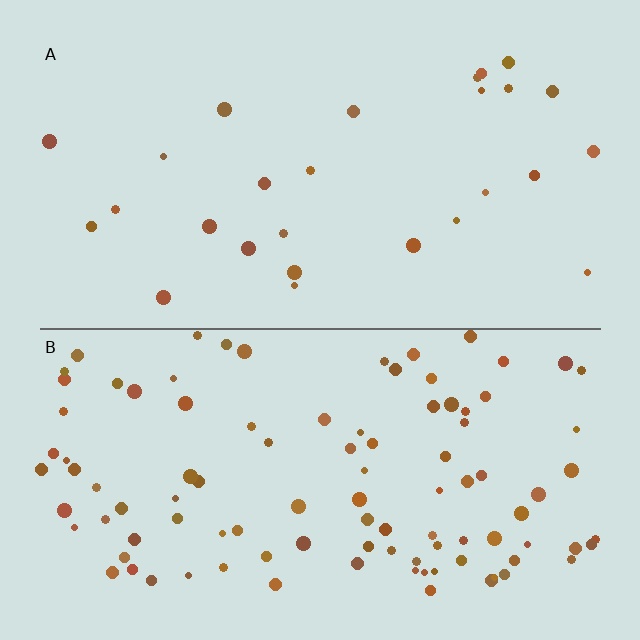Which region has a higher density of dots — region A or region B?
B (the bottom).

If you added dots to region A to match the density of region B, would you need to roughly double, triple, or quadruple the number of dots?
Approximately quadruple.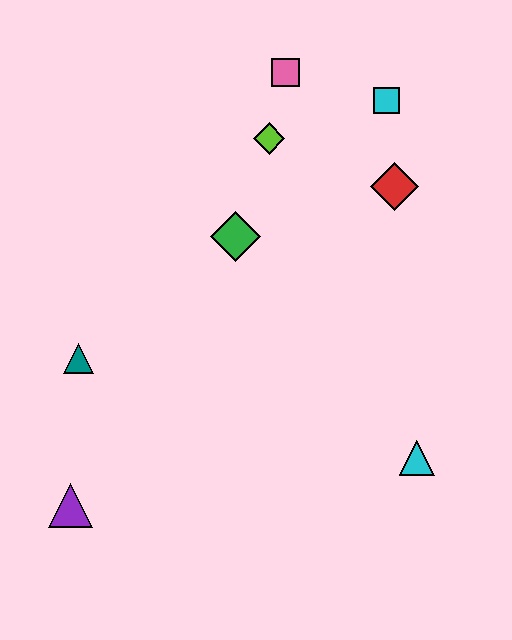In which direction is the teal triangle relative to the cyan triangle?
The teal triangle is to the left of the cyan triangle.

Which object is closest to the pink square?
The lime diamond is closest to the pink square.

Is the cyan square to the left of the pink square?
No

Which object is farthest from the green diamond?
The purple triangle is farthest from the green diamond.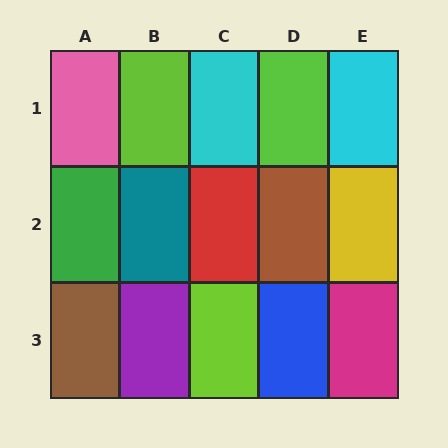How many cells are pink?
1 cell is pink.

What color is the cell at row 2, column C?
Red.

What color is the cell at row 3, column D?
Blue.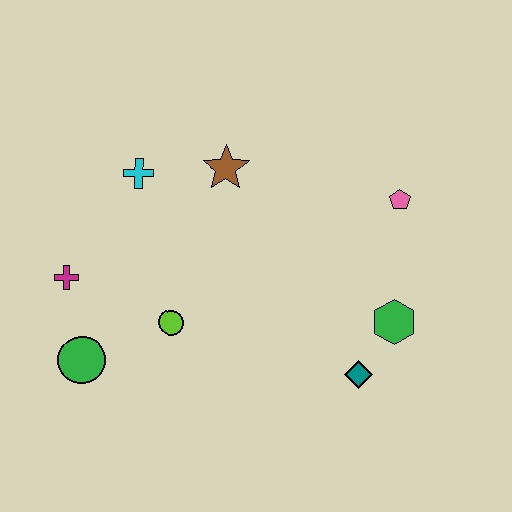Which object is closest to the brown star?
The cyan cross is closest to the brown star.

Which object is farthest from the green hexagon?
The magenta cross is farthest from the green hexagon.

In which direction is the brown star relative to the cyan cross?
The brown star is to the right of the cyan cross.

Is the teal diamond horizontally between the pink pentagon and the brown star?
Yes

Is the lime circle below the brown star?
Yes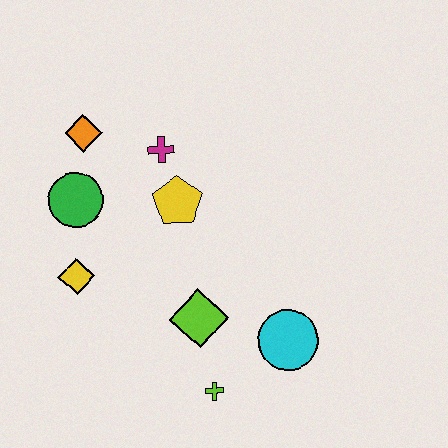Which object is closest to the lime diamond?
The lime cross is closest to the lime diamond.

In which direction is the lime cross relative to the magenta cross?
The lime cross is below the magenta cross.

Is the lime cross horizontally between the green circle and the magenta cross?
No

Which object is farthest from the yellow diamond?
The cyan circle is farthest from the yellow diamond.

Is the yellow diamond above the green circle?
No